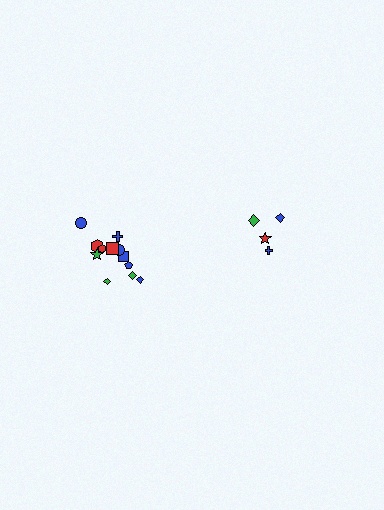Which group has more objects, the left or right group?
The left group.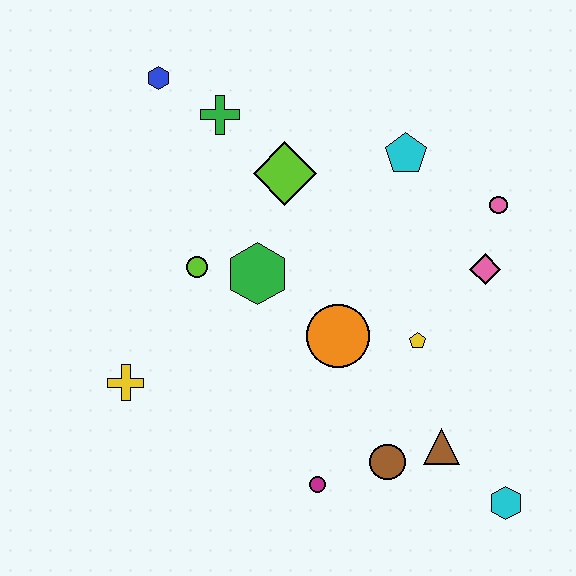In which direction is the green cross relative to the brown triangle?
The green cross is above the brown triangle.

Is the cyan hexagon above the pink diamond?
No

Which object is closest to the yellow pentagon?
The orange circle is closest to the yellow pentagon.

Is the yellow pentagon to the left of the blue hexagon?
No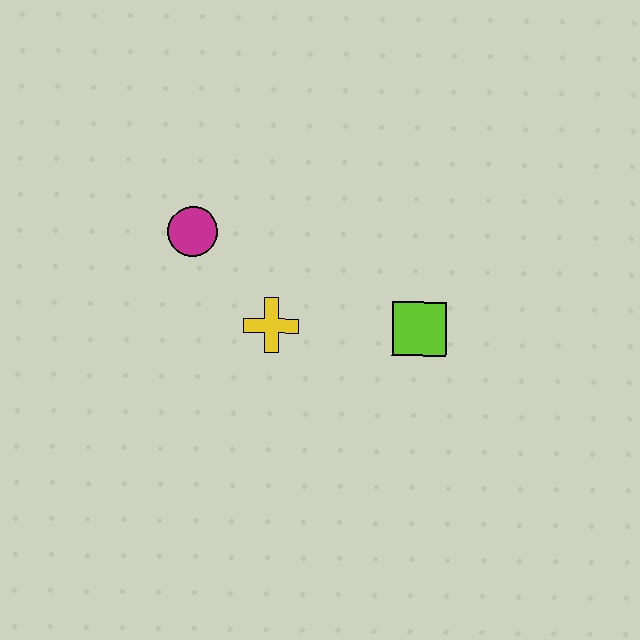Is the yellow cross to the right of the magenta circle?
Yes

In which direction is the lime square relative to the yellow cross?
The lime square is to the right of the yellow cross.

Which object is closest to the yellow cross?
The magenta circle is closest to the yellow cross.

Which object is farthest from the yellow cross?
The lime square is farthest from the yellow cross.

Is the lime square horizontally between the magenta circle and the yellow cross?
No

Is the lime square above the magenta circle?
No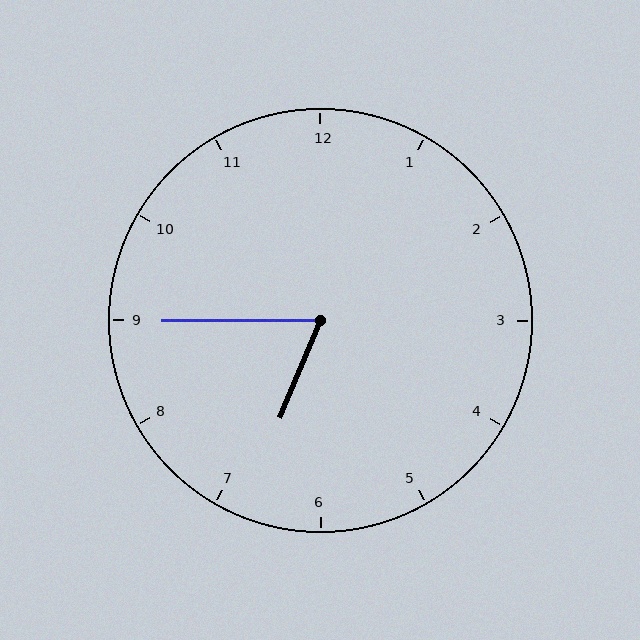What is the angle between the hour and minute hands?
Approximately 68 degrees.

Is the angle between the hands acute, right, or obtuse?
It is acute.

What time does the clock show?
6:45.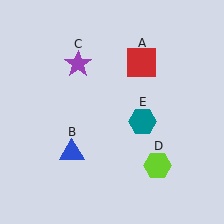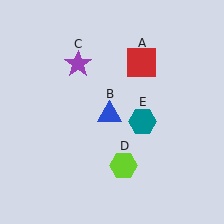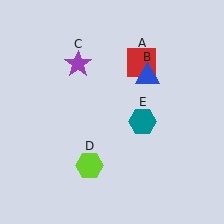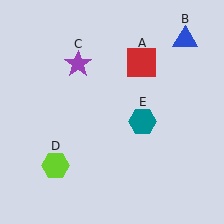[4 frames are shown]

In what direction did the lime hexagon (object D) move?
The lime hexagon (object D) moved left.